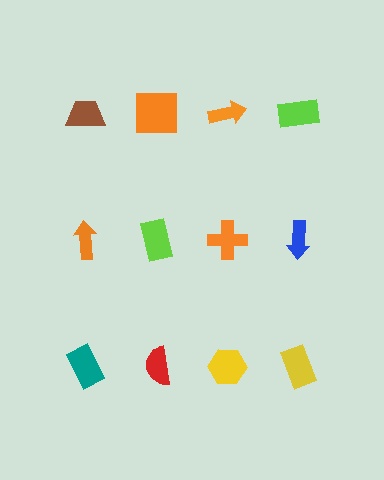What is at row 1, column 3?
An orange arrow.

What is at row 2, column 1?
An orange arrow.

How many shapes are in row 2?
4 shapes.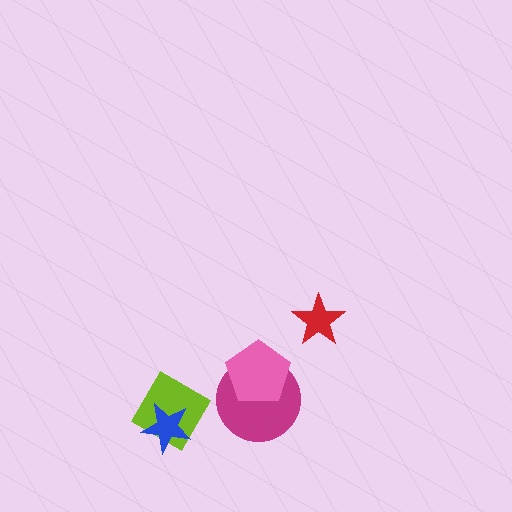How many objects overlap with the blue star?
1 object overlaps with the blue star.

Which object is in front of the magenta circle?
The pink pentagon is in front of the magenta circle.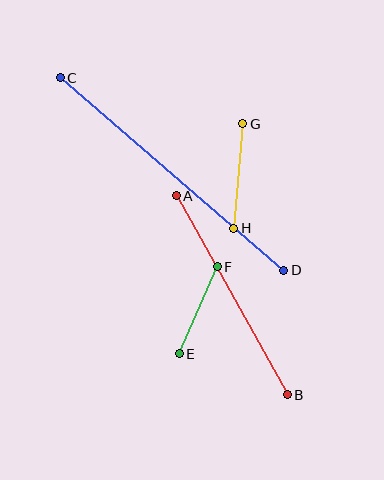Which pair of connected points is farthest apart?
Points C and D are farthest apart.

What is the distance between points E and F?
The distance is approximately 95 pixels.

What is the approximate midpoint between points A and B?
The midpoint is at approximately (232, 295) pixels.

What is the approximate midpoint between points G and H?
The midpoint is at approximately (238, 176) pixels.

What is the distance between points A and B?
The distance is approximately 228 pixels.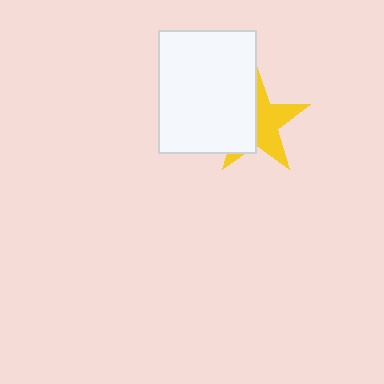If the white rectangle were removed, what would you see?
You would see the complete yellow star.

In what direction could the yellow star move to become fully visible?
The yellow star could move right. That would shift it out from behind the white rectangle entirely.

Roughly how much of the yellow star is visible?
About half of it is visible (roughly 51%).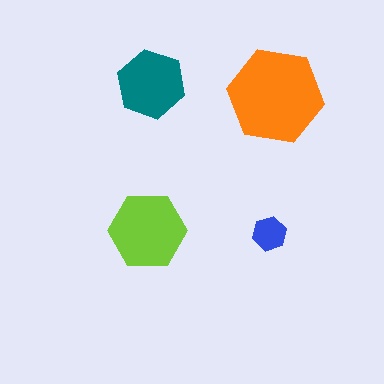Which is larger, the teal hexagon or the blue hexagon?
The teal one.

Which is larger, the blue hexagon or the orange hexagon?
The orange one.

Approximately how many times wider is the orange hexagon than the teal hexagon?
About 1.5 times wider.